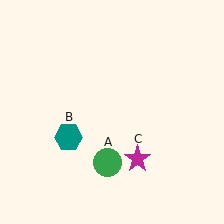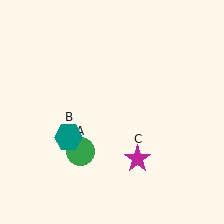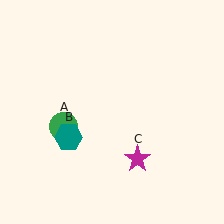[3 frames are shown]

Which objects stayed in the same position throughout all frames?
Teal hexagon (object B) and magenta star (object C) remained stationary.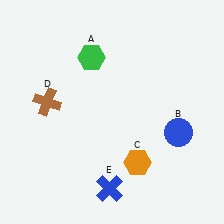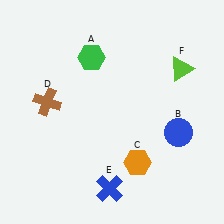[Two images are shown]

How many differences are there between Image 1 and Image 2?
There is 1 difference between the two images.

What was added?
A lime triangle (F) was added in Image 2.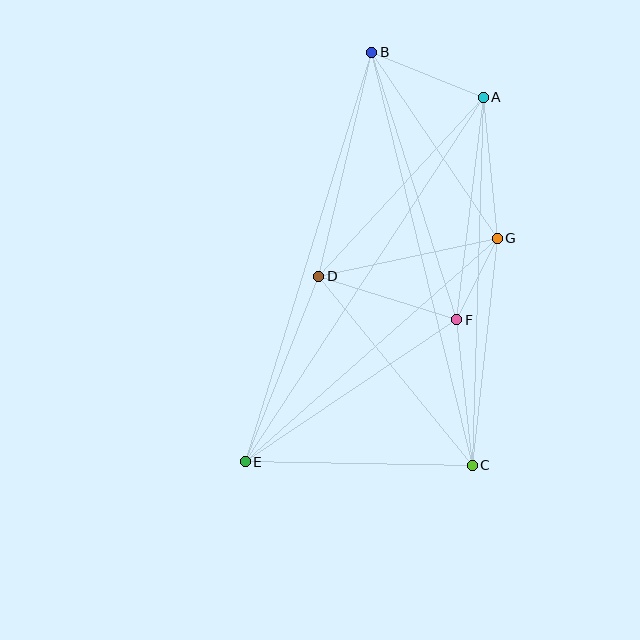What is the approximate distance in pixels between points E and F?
The distance between E and F is approximately 255 pixels.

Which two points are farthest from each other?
Points A and E are farthest from each other.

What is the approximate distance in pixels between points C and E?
The distance between C and E is approximately 227 pixels.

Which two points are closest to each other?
Points F and G are closest to each other.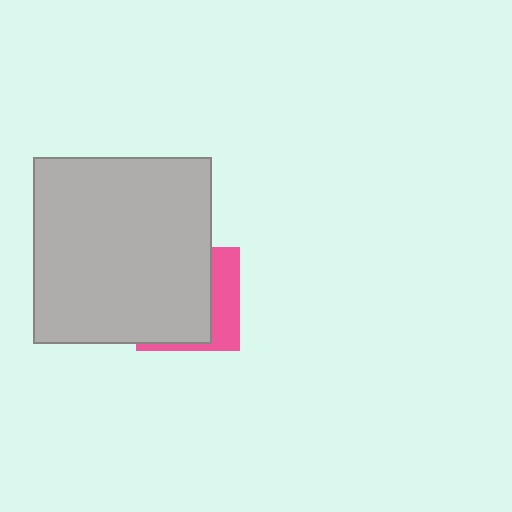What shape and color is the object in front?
The object in front is a light gray rectangle.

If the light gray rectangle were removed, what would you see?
You would see the complete pink square.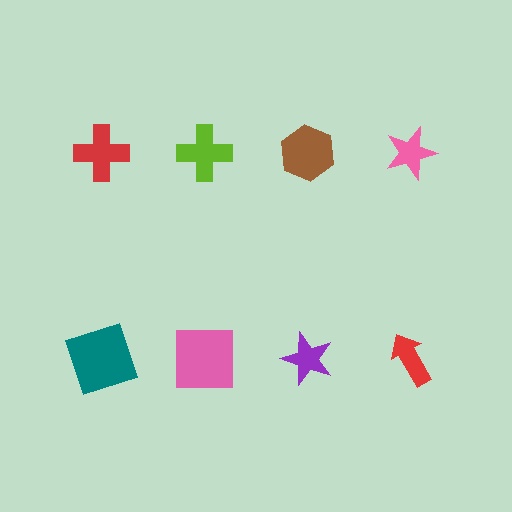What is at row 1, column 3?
A brown hexagon.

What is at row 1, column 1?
A red cross.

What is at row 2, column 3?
A purple star.